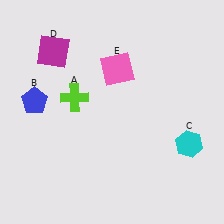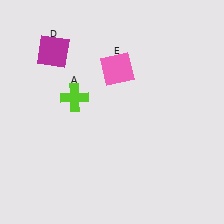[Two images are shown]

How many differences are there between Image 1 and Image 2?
There are 2 differences between the two images.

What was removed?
The blue pentagon (B), the cyan hexagon (C) were removed in Image 2.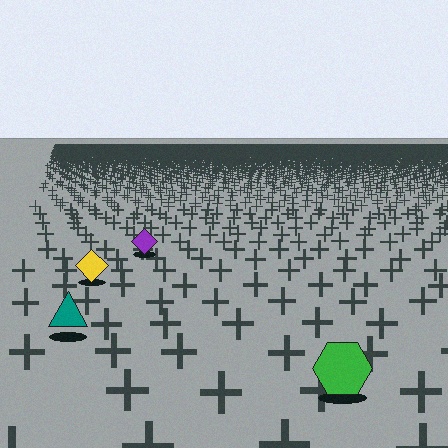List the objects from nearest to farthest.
From nearest to farthest: the green hexagon, the teal triangle, the yellow diamond, the purple diamond.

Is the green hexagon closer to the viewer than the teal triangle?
Yes. The green hexagon is closer — you can tell from the texture gradient: the ground texture is coarser near it.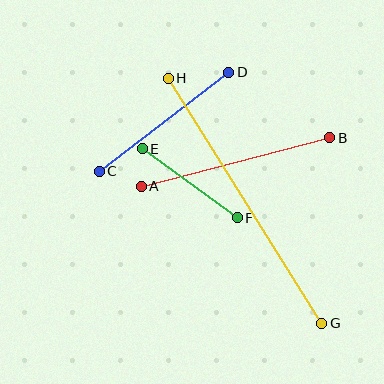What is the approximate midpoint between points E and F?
The midpoint is at approximately (190, 183) pixels.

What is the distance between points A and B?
The distance is approximately 195 pixels.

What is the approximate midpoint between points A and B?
The midpoint is at approximately (236, 162) pixels.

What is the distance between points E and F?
The distance is approximately 117 pixels.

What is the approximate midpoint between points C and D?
The midpoint is at approximately (164, 122) pixels.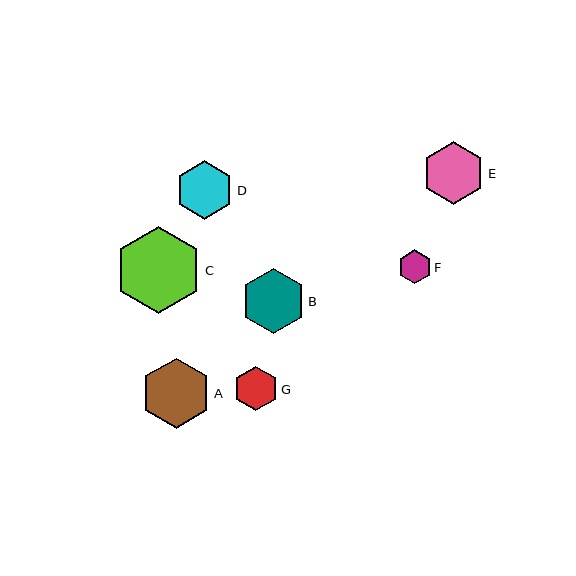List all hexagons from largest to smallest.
From largest to smallest: C, A, B, E, D, G, F.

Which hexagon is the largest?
Hexagon C is the largest with a size of approximately 87 pixels.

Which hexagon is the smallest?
Hexagon F is the smallest with a size of approximately 34 pixels.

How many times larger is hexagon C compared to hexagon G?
Hexagon C is approximately 2.0 times the size of hexagon G.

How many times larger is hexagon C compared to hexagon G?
Hexagon C is approximately 2.0 times the size of hexagon G.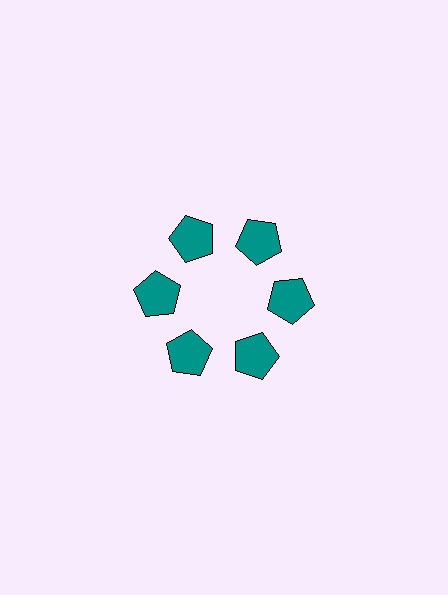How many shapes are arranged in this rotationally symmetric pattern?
There are 6 shapes, arranged in 6 groups of 1.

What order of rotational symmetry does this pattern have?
This pattern has 6-fold rotational symmetry.